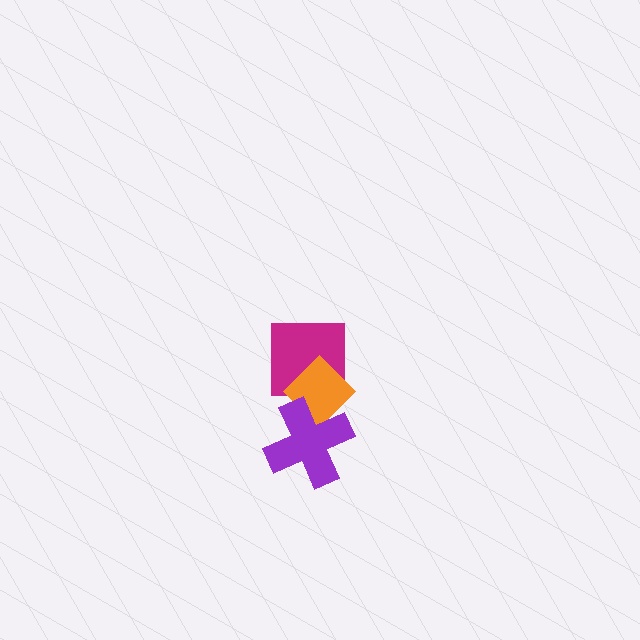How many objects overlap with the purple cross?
1 object overlaps with the purple cross.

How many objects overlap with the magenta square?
1 object overlaps with the magenta square.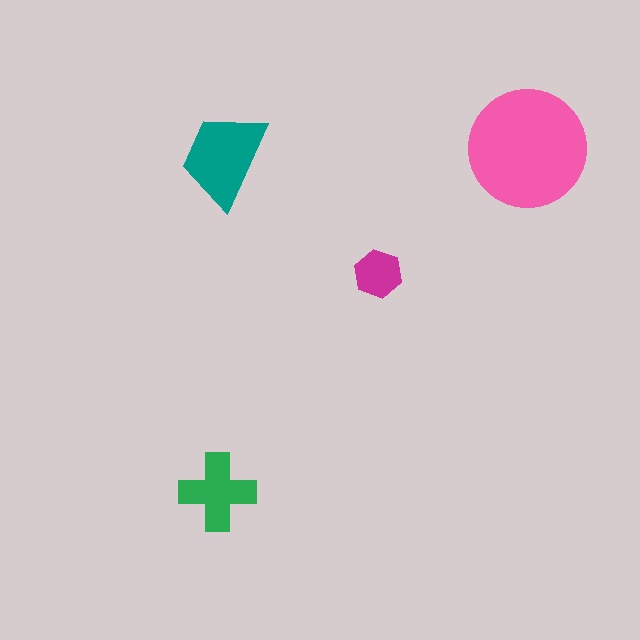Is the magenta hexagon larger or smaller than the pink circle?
Smaller.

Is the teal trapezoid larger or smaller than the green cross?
Larger.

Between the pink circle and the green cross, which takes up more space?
The pink circle.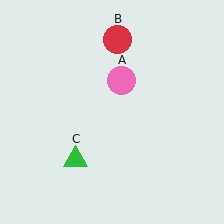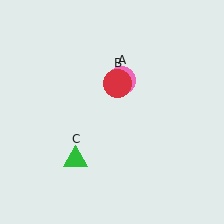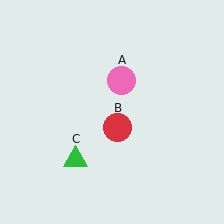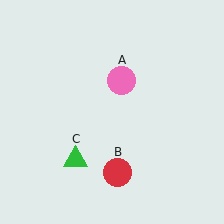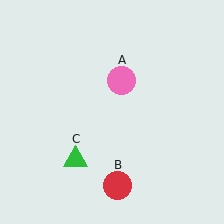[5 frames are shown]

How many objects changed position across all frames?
1 object changed position: red circle (object B).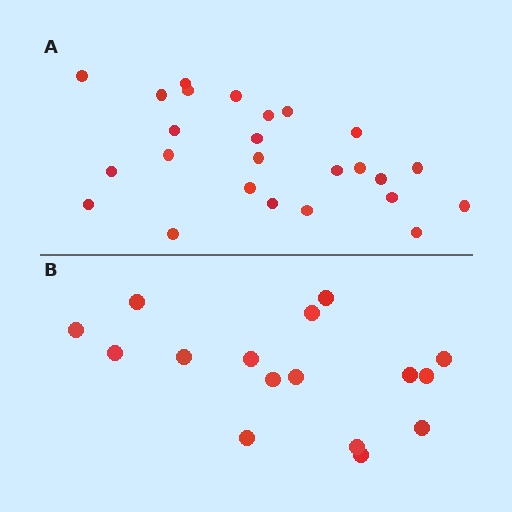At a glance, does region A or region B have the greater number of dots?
Region A (the top region) has more dots.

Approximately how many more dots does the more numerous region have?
Region A has roughly 8 or so more dots than region B.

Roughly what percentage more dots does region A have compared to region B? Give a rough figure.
About 55% more.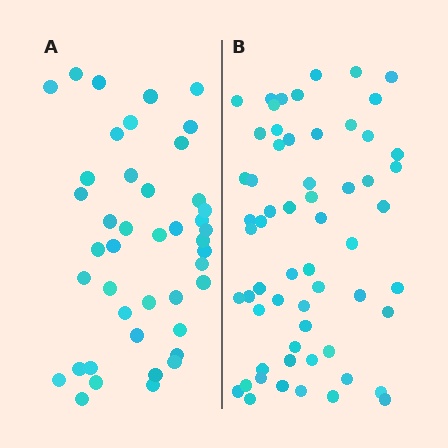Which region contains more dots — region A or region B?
Region B (the right region) has more dots.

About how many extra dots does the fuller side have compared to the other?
Region B has approximately 15 more dots than region A.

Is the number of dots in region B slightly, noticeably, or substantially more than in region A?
Region B has noticeably more, but not dramatically so. The ratio is roughly 1.4 to 1.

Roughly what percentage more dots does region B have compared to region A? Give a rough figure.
About 40% more.